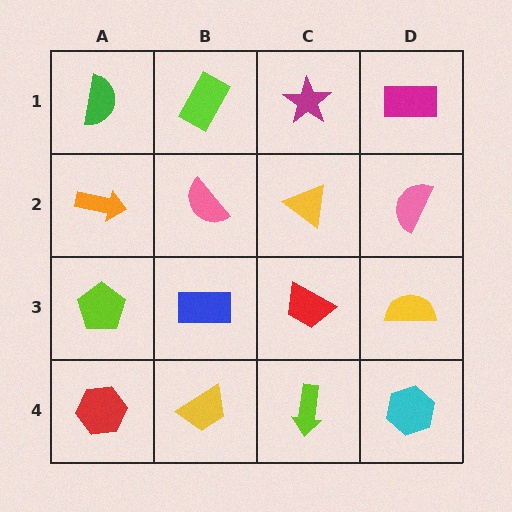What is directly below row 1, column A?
An orange arrow.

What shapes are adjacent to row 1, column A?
An orange arrow (row 2, column A), a lime rectangle (row 1, column B).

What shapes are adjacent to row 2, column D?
A magenta rectangle (row 1, column D), a yellow semicircle (row 3, column D), a yellow triangle (row 2, column C).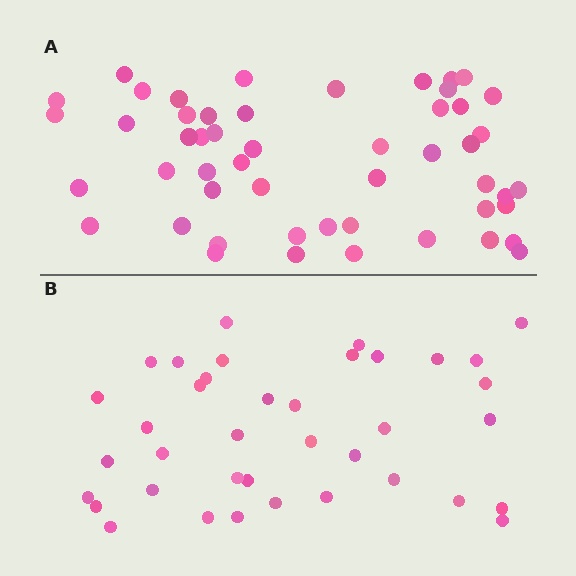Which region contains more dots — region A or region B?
Region A (the top region) has more dots.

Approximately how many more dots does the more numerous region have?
Region A has approximately 15 more dots than region B.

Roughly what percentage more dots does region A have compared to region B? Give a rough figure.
About 35% more.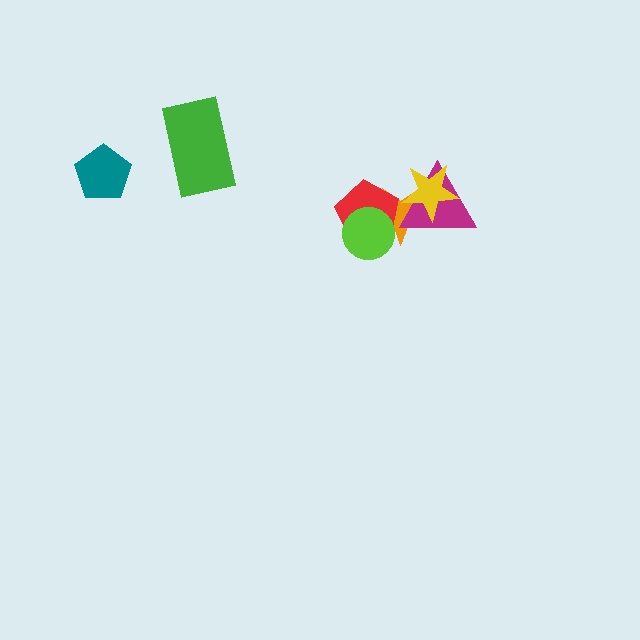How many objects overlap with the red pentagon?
3 objects overlap with the red pentagon.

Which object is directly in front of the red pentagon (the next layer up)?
The magenta triangle is directly in front of the red pentagon.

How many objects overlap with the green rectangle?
0 objects overlap with the green rectangle.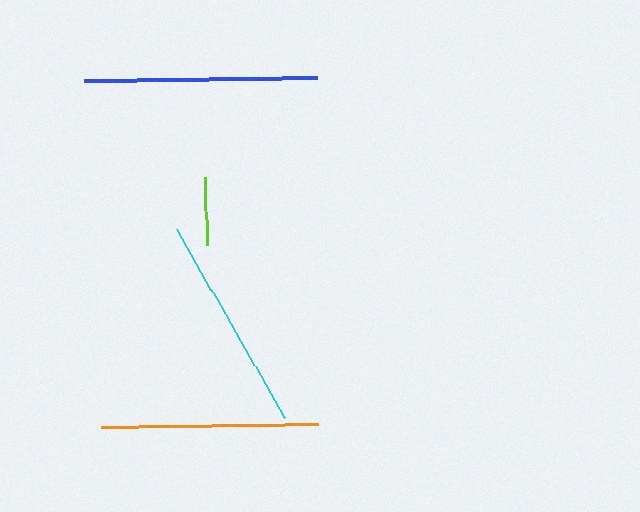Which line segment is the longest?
The blue line is the longest at approximately 232 pixels.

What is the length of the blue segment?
The blue segment is approximately 232 pixels long.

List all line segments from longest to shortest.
From longest to shortest: blue, orange, cyan, lime.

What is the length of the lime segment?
The lime segment is approximately 68 pixels long.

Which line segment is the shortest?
The lime line is the shortest at approximately 68 pixels.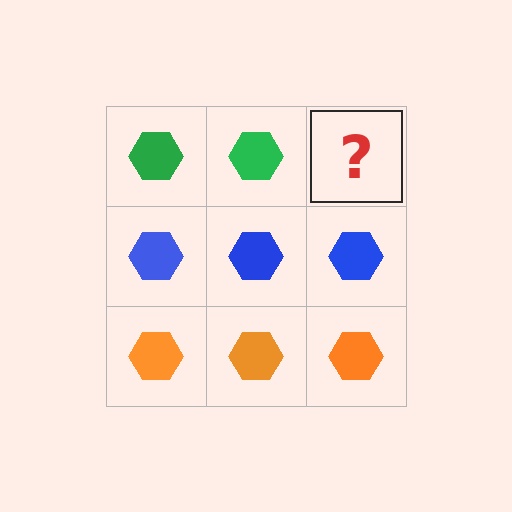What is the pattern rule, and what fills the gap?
The rule is that each row has a consistent color. The gap should be filled with a green hexagon.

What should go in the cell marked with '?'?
The missing cell should contain a green hexagon.